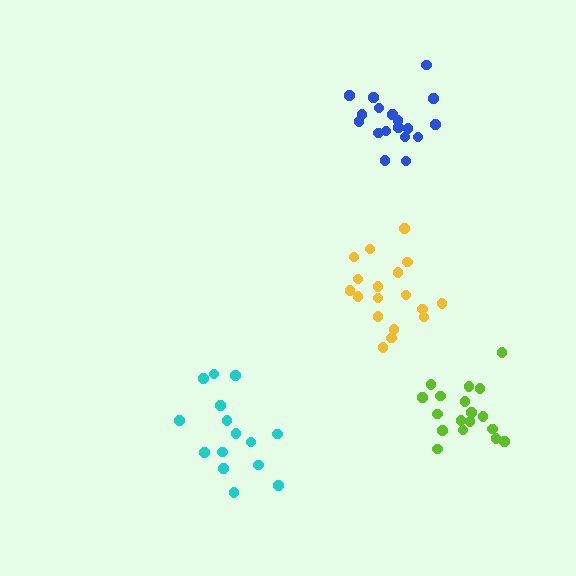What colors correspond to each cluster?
The clusters are colored: yellow, lime, cyan, blue.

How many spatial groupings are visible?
There are 4 spatial groupings.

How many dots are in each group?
Group 1: 18 dots, Group 2: 18 dots, Group 3: 15 dots, Group 4: 18 dots (69 total).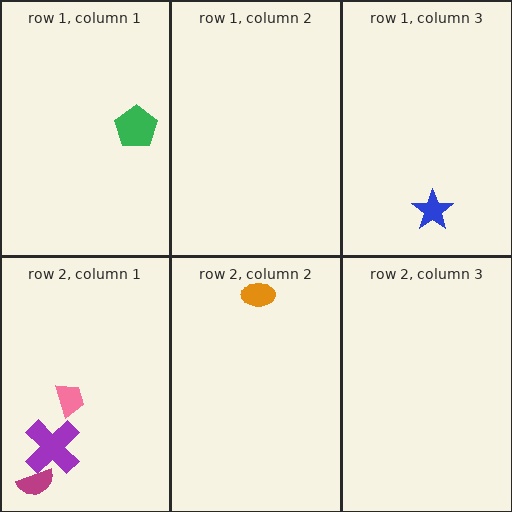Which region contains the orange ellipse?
The row 2, column 2 region.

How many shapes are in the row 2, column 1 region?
3.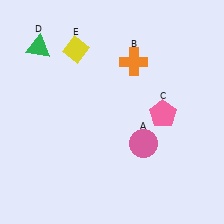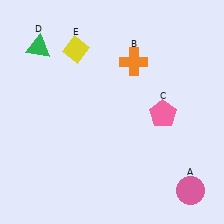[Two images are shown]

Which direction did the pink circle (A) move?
The pink circle (A) moved right.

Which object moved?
The pink circle (A) moved right.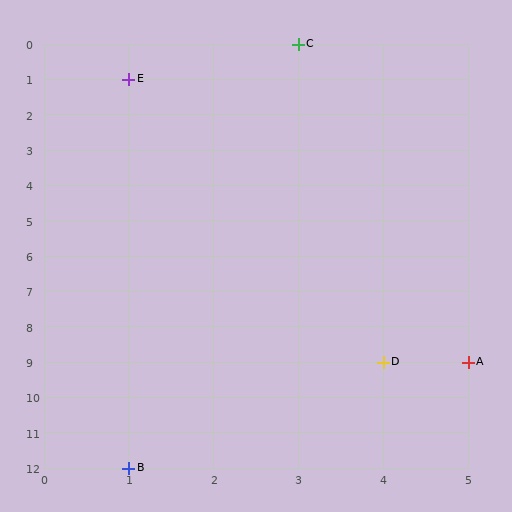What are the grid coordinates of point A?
Point A is at grid coordinates (5, 9).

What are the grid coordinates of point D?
Point D is at grid coordinates (4, 9).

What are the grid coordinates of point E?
Point E is at grid coordinates (1, 1).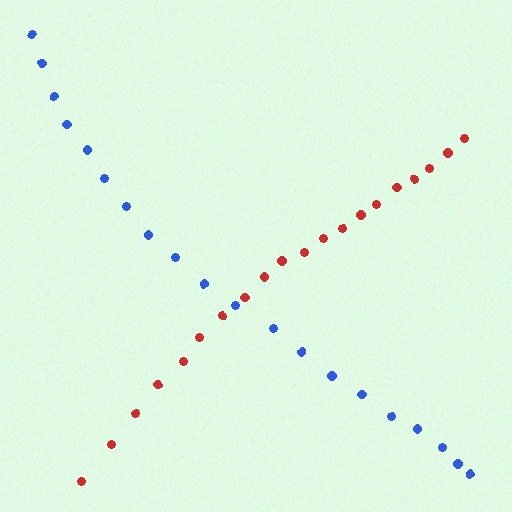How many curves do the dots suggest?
There are 2 distinct paths.